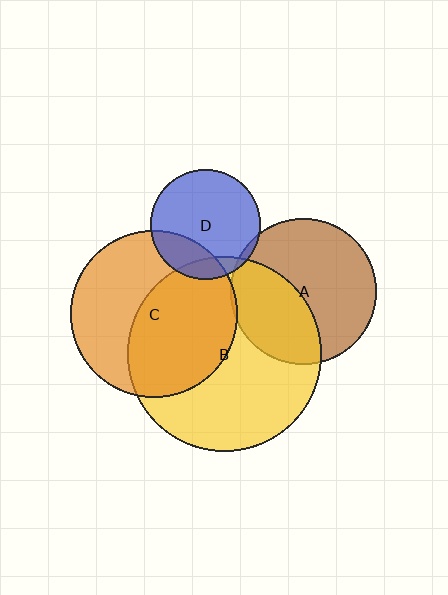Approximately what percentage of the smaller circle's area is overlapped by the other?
Approximately 10%.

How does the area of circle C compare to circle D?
Approximately 2.3 times.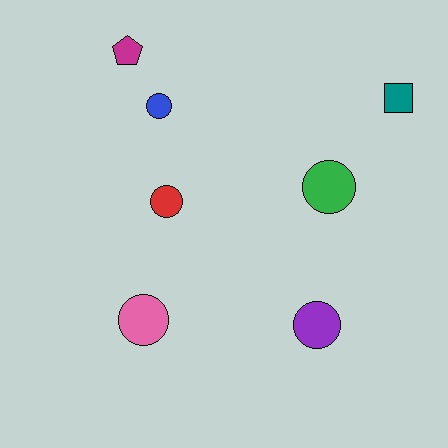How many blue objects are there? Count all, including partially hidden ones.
There is 1 blue object.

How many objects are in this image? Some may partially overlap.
There are 7 objects.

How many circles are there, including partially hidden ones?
There are 5 circles.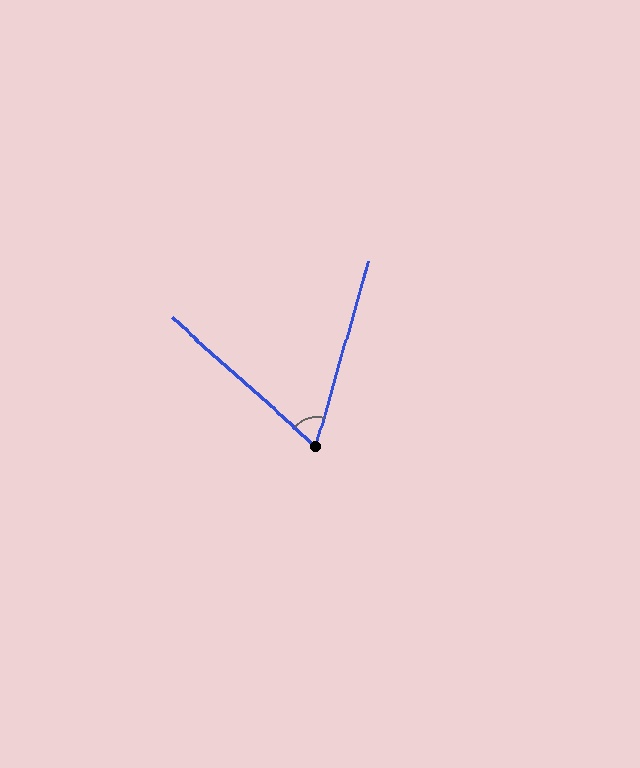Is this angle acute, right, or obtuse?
It is acute.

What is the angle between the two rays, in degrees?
Approximately 64 degrees.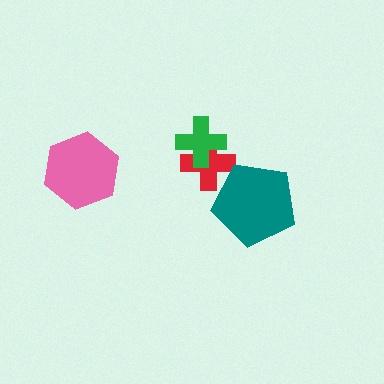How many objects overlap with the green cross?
1 object overlaps with the green cross.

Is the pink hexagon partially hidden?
No, no other shape covers it.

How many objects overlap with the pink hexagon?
0 objects overlap with the pink hexagon.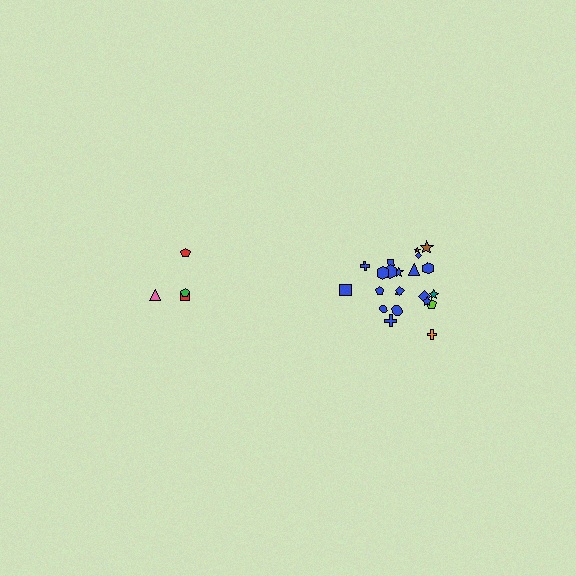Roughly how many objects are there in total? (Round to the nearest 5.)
Roughly 25 objects in total.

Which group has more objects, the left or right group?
The right group.